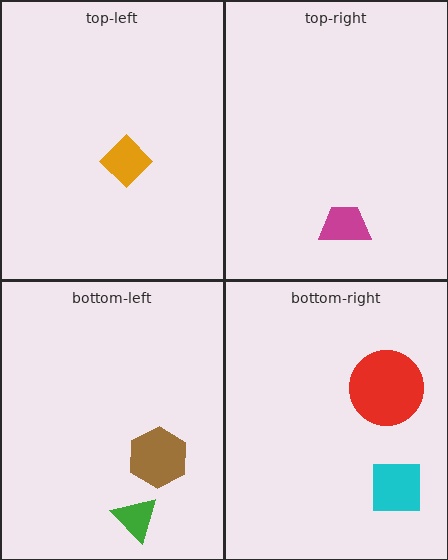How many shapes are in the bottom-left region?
2.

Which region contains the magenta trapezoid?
The top-right region.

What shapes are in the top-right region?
The magenta trapezoid.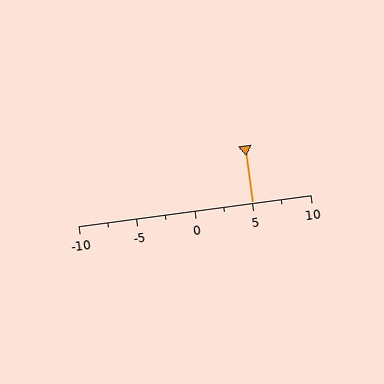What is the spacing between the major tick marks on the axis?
The major ticks are spaced 5 apart.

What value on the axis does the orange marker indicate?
The marker indicates approximately 5.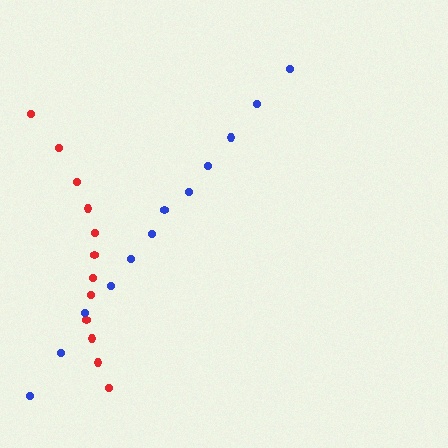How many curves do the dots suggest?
There are 2 distinct paths.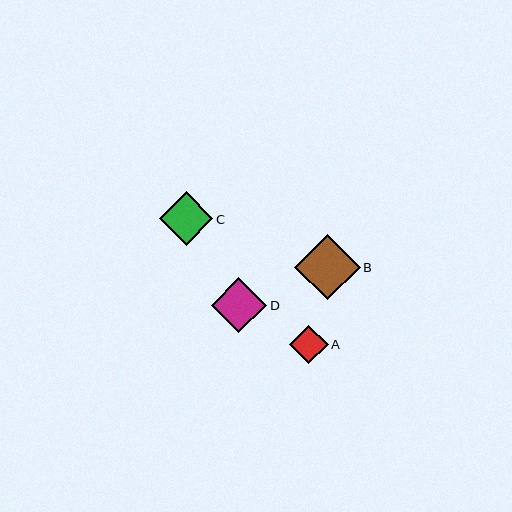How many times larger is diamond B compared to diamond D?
Diamond B is approximately 1.2 times the size of diamond D.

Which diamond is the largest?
Diamond B is the largest with a size of approximately 66 pixels.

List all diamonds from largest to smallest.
From largest to smallest: B, D, C, A.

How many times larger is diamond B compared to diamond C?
Diamond B is approximately 1.2 times the size of diamond C.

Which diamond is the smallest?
Diamond A is the smallest with a size of approximately 39 pixels.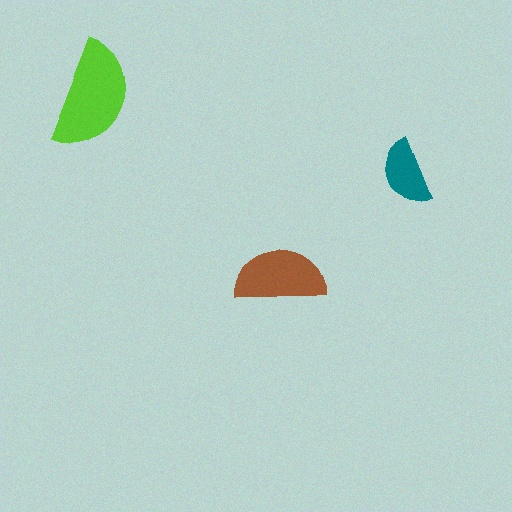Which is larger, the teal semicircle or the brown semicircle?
The brown one.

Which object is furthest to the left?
The lime semicircle is leftmost.